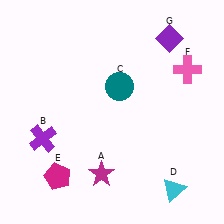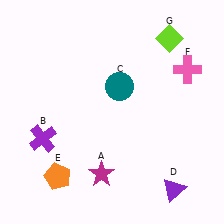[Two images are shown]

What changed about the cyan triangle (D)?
In Image 1, D is cyan. In Image 2, it changed to purple.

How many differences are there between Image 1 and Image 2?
There are 3 differences between the two images.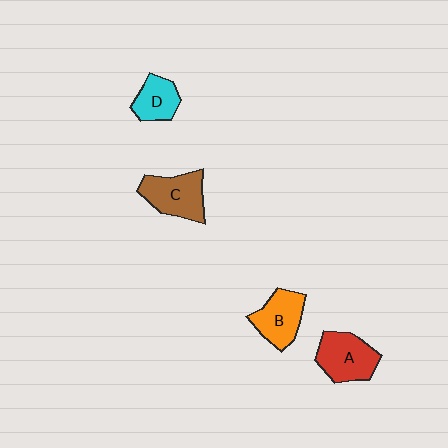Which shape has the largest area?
Shape A (red).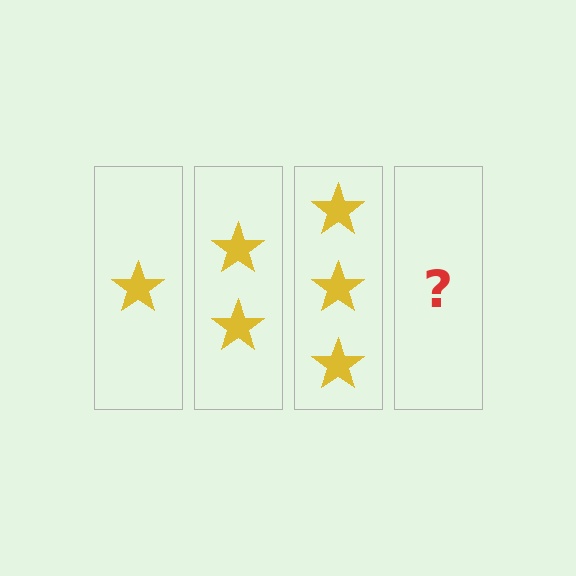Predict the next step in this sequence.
The next step is 4 stars.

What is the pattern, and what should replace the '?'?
The pattern is that each step adds one more star. The '?' should be 4 stars.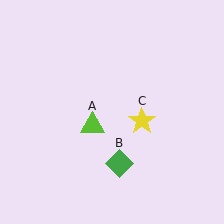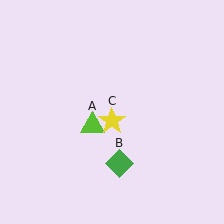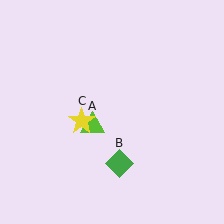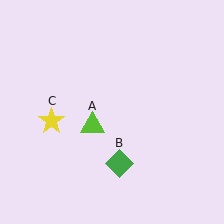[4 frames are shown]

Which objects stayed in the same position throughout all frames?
Lime triangle (object A) and green diamond (object B) remained stationary.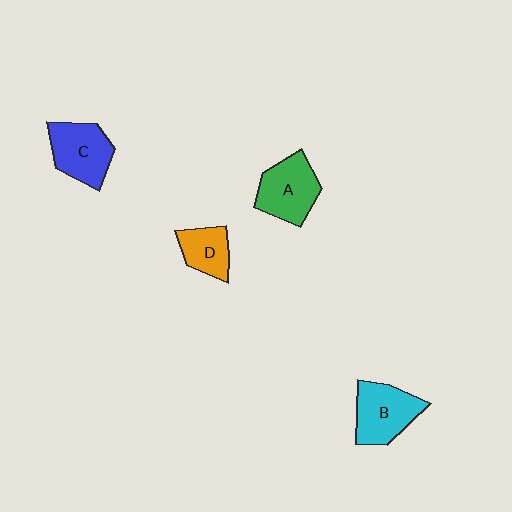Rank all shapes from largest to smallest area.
From largest to smallest: B (cyan), A (green), C (blue), D (orange).